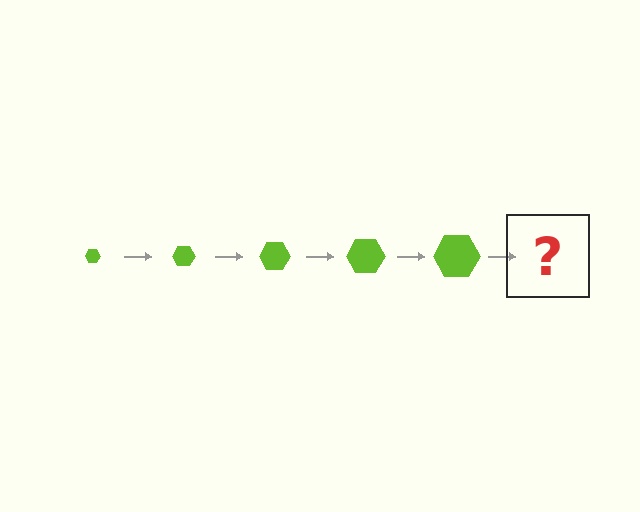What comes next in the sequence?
The next element should be a lime hexagon, larger than the previous one.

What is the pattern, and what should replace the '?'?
The pattern is that the hexagon gets progressively larger each step. The '?' should be a lime hexagon, larger than the previous one.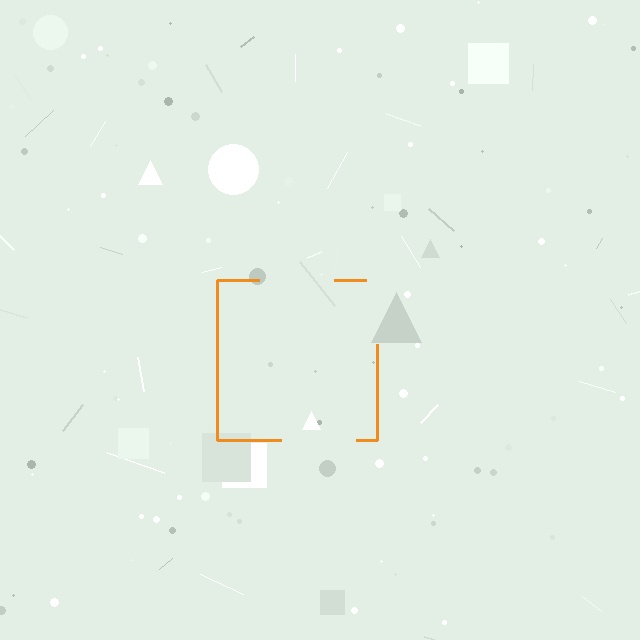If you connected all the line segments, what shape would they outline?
They would outline a square.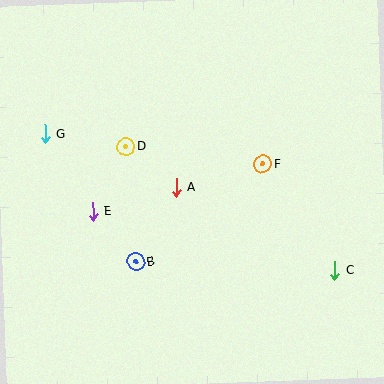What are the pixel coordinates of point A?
Point A is at (176, 187).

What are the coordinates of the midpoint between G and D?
The midpoint between G and D is at (86, 140).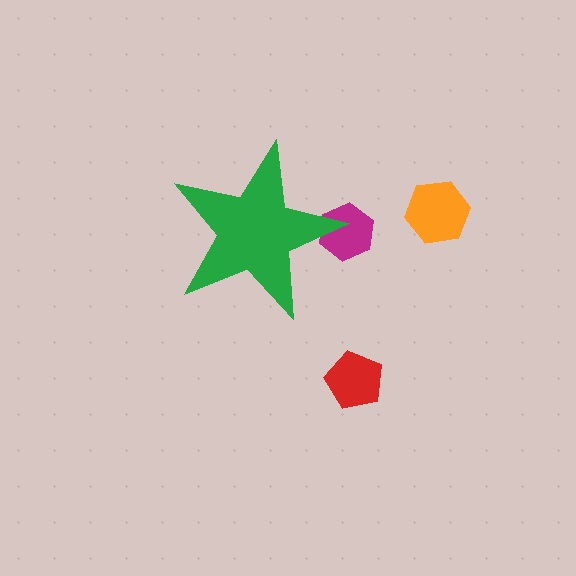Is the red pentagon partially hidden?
No, the red pentagon is fully visible.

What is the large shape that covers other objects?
A green star.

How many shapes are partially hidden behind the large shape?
1 shape is partially hidden.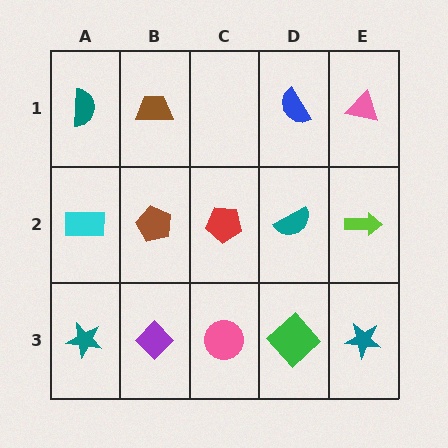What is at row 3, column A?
A teal star.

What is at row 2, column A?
A cyan rectangle.